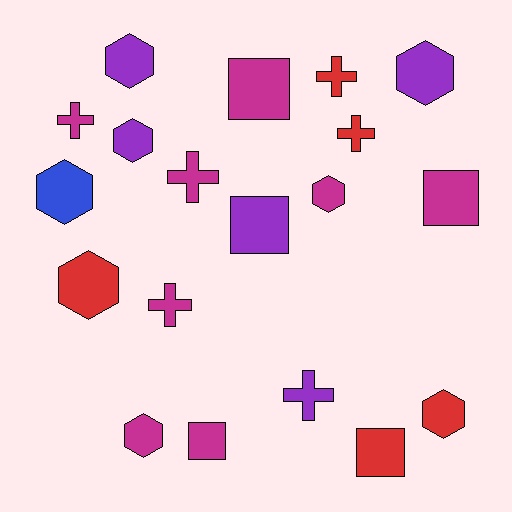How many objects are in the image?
There are 19 objects.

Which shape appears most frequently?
Hexagon, with 8 objects.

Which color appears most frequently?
Magenta, with 8 objects.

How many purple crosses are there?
There is 1 purple cross.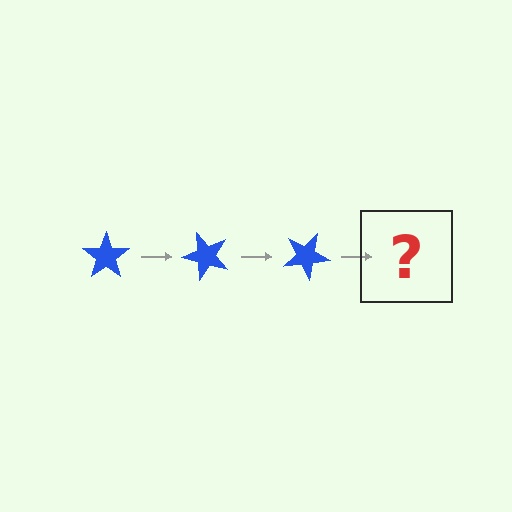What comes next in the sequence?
The next element should be a blue star rotated 150 degrees.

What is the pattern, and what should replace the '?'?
The pattern is that the star rotates 50 degrees each step. The '?' should be a blue star rotated 150 degrees.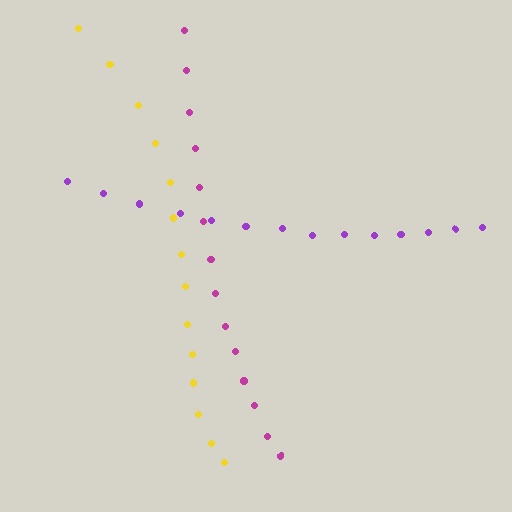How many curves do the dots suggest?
There are 3 distinct paths.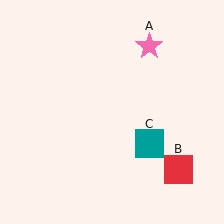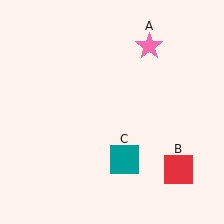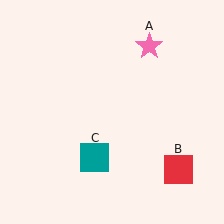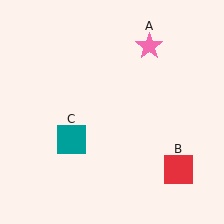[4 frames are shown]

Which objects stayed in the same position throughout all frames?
Pink star (object A) and red square (object B) remained stationary.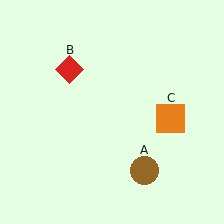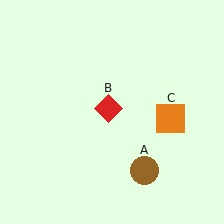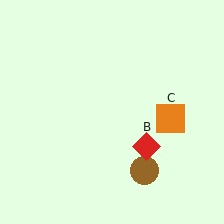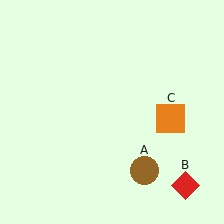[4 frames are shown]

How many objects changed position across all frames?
1 object changed position: red diamond (object B).